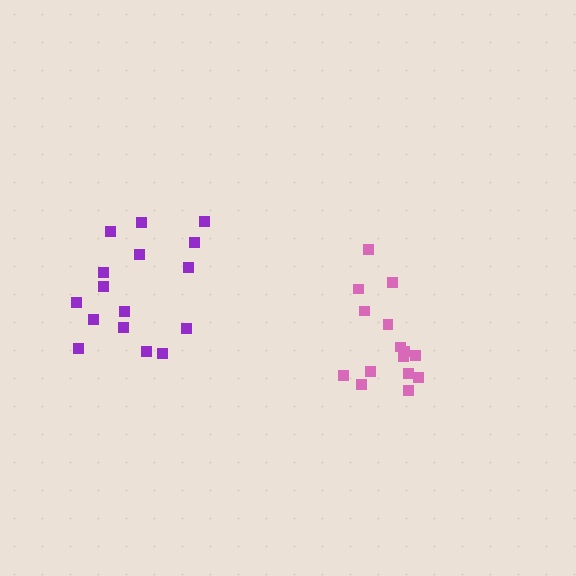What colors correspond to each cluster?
The clusters are colored: pink, purple.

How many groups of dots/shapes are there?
There are 2 groups.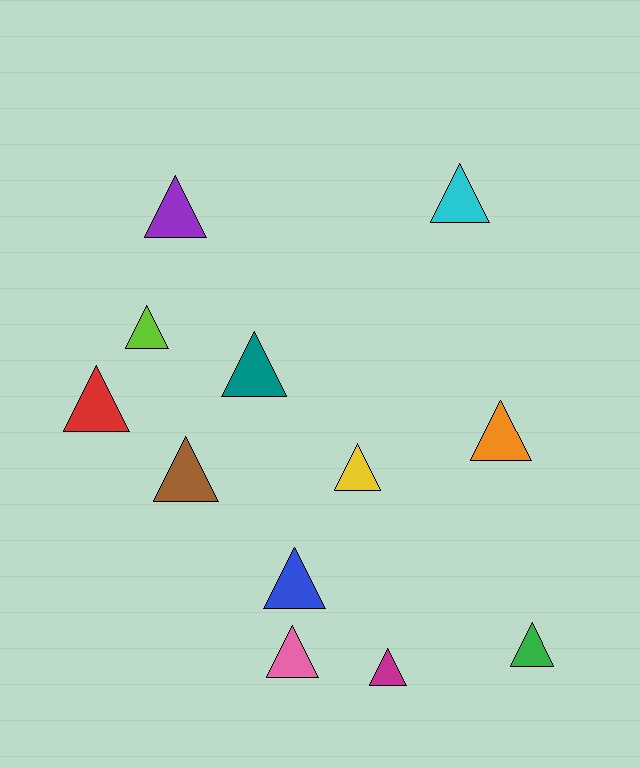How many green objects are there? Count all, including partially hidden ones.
There is 1 green object.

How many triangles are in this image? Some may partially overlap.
There are 12 triangles.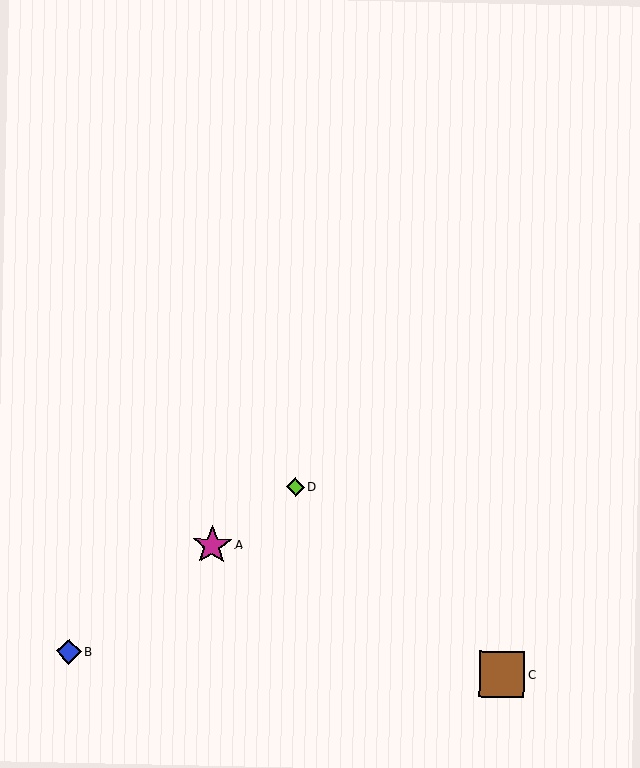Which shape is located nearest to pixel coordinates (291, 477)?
The lime diamond (labeled D) at (295, 487) is nearest to that location.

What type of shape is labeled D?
Shape D is a lime diamond.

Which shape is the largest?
The brown square (labeled C) is the largest.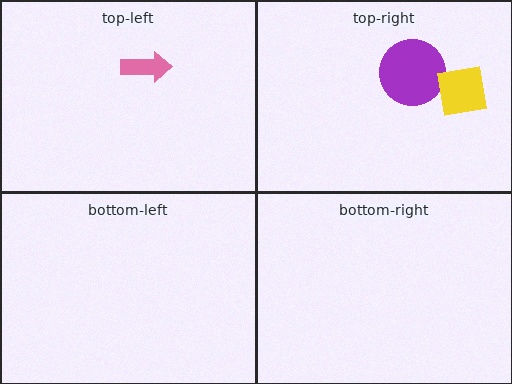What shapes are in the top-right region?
The purple circle, the yellow square.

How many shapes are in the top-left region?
1.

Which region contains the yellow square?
The top-right region.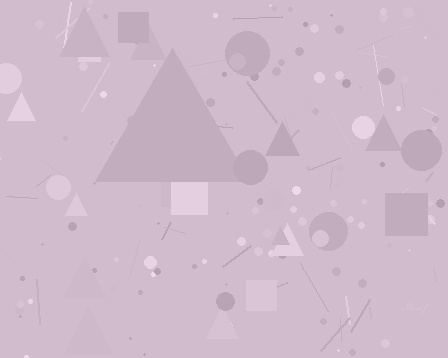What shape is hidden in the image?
A triangle is hidden in the image.